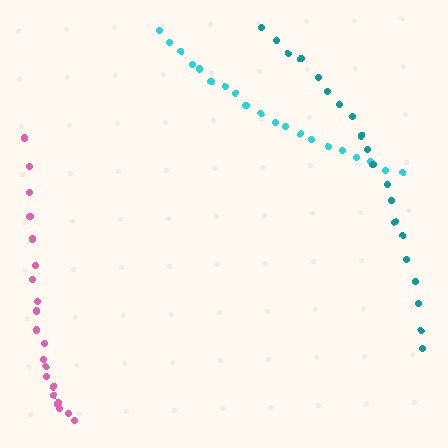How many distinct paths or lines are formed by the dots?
There are 3 distinct paths.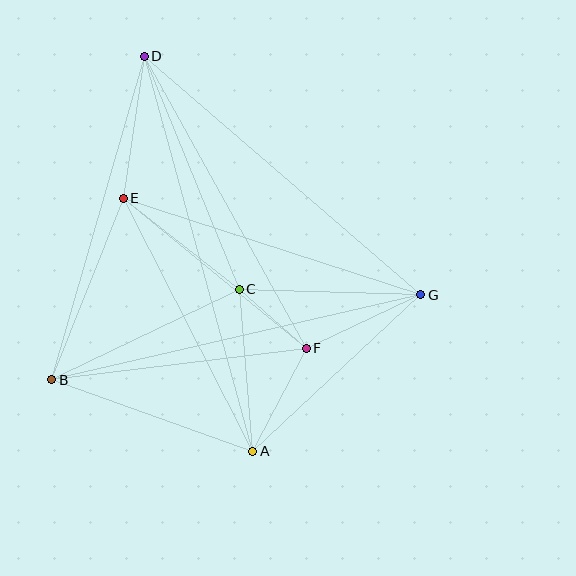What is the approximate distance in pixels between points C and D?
The distance between C and D is approximately 252 pixels.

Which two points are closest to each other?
Points C and F are closest to each other.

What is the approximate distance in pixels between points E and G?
The distance between E and G is approximately 313 pixels.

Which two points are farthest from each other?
Points A and D are farthest from each other.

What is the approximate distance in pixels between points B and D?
The distance between B and D is approximately 337 pixels.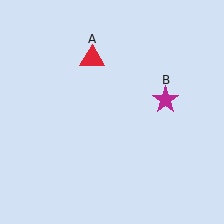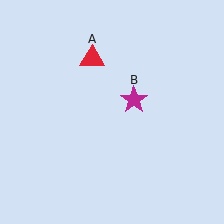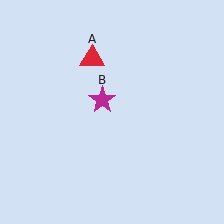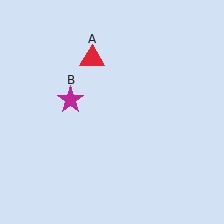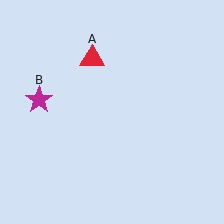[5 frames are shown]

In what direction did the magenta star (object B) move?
The magenta star (object B) moved left.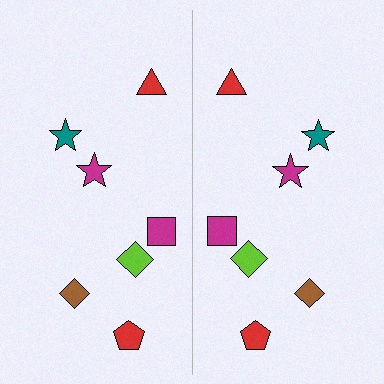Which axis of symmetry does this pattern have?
The pattern has a vertical axis of symmetry running through the center of the image.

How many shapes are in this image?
There are 14 shapes in this image.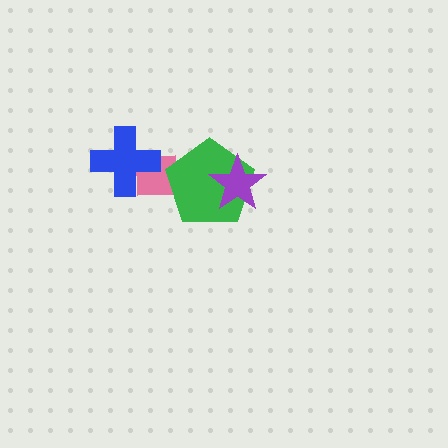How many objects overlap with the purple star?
1 object overlaps with the purple star.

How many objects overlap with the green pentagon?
2 objects overlap with the green pentagon.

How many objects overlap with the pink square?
2 objects overlap with the pink square.